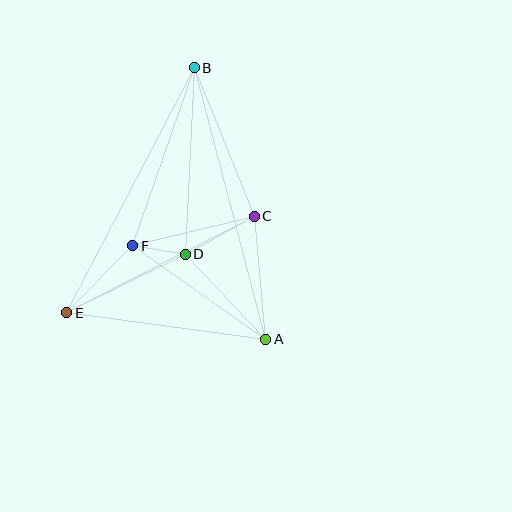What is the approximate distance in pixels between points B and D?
The distance between B and D is approximately 187 pixels.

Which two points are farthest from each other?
Points A and B are farthest from each other.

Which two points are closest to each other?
Points D and F are closest to each other.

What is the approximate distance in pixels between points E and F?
The distance between E and F is approximately 94 pixels.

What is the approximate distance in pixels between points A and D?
The distance between A and D is approximately 117 pixels.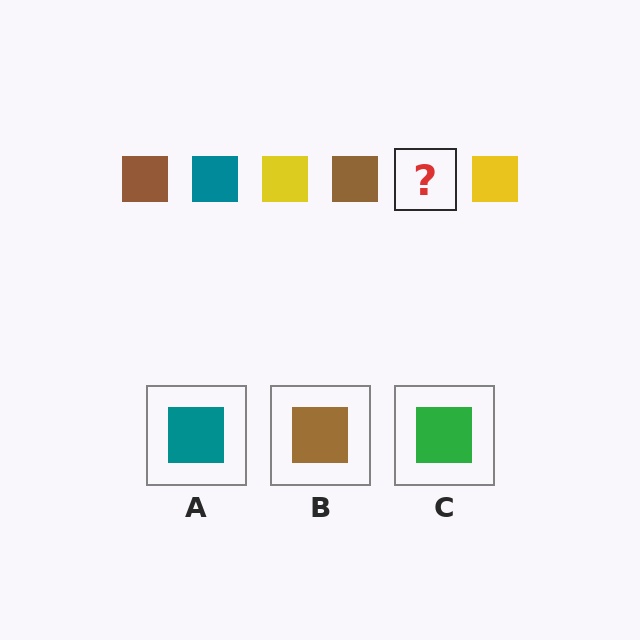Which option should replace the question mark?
Option A.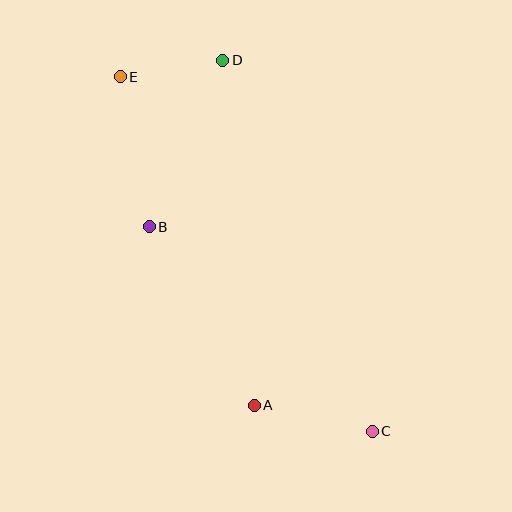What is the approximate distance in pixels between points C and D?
The distance between C and D is approximately 400 pixels.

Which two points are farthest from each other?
Points C and E are farthest from each other.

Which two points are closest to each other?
Points D and E are closest to each other.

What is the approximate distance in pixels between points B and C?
The distance between B and C is approximately 302 pixels.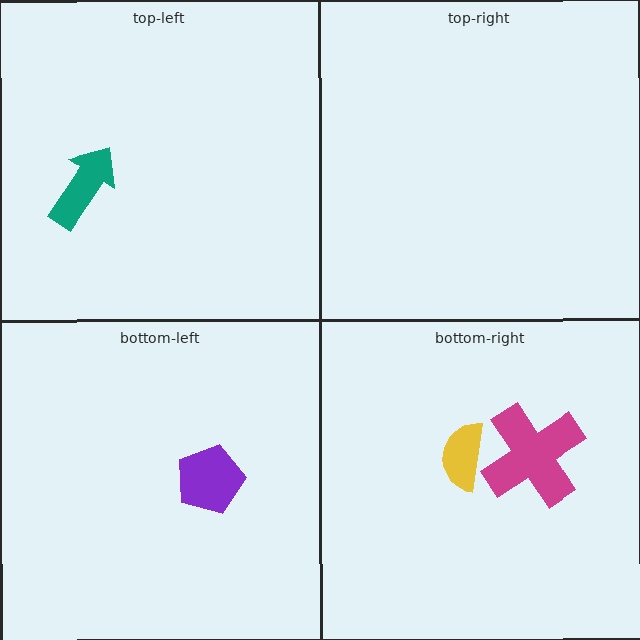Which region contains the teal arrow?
The top-left region.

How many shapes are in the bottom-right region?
2.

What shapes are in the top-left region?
The teal arrow.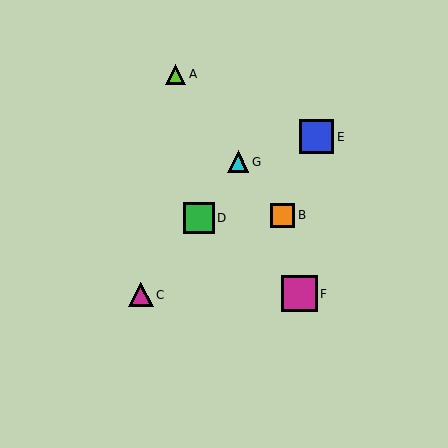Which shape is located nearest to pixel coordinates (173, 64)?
The lime triangle (labeled A) at (176, 74) is nearest to that location.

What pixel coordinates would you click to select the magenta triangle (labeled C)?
Click at (141, 295) to select the magenta triangle C.